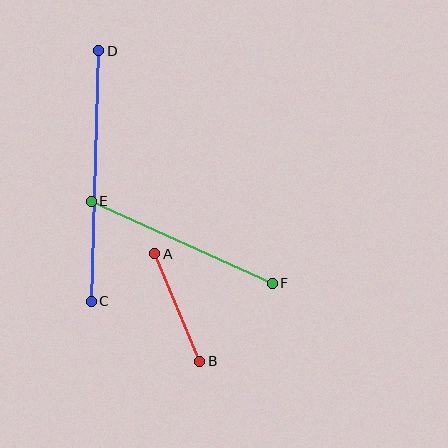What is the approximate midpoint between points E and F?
The midpoint is at approximately (182, 242) pixels.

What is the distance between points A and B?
The distance is approximately 116 pixels.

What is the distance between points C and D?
The distance is approximately 251 pixels.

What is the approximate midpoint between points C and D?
The midpoint is at approximately (95, 176) pixels.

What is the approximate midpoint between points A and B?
The midpoint is at approximately (177, 307) pixels.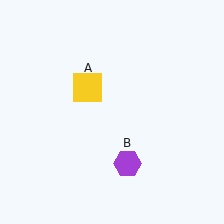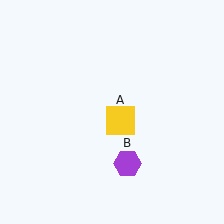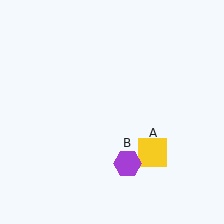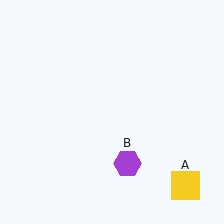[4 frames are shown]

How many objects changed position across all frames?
1 object changed position: yellow square (object A).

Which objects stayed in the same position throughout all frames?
Purple hexagon (object B) remained stationary.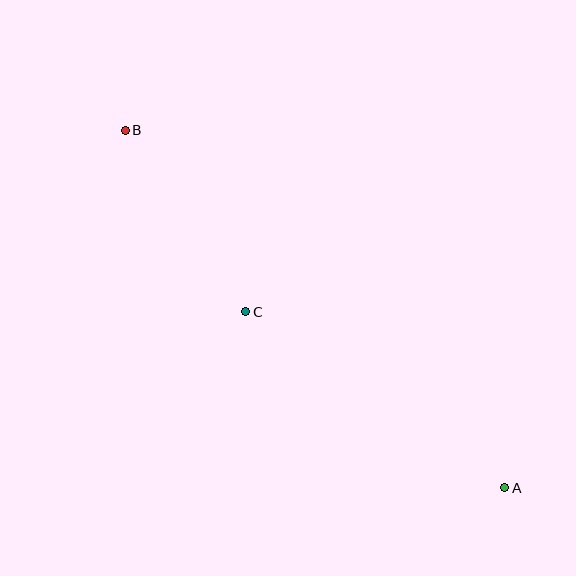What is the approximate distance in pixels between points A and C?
The distance between A and C is approximately 313 pixels.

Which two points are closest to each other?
Points B and C are closest to each other.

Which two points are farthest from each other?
Points A and B are farthest from each other.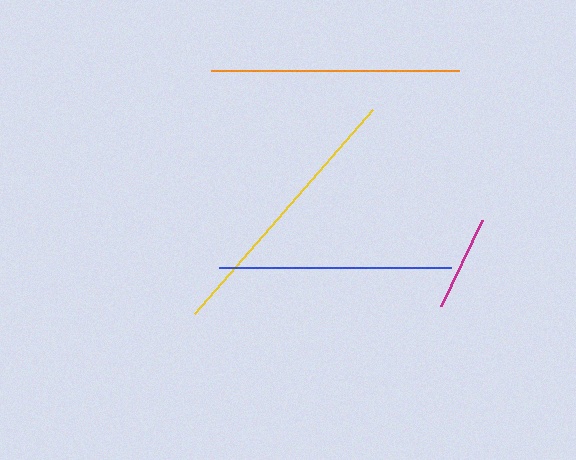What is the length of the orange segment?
The orange segment is approximately 248 pixels long.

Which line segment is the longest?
The yellow line is the longest at approximately 271 pixels.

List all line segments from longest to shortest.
From longest to shortest: yellow, orange, blue, magenta.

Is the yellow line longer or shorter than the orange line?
The yellow line is longer than the orange line.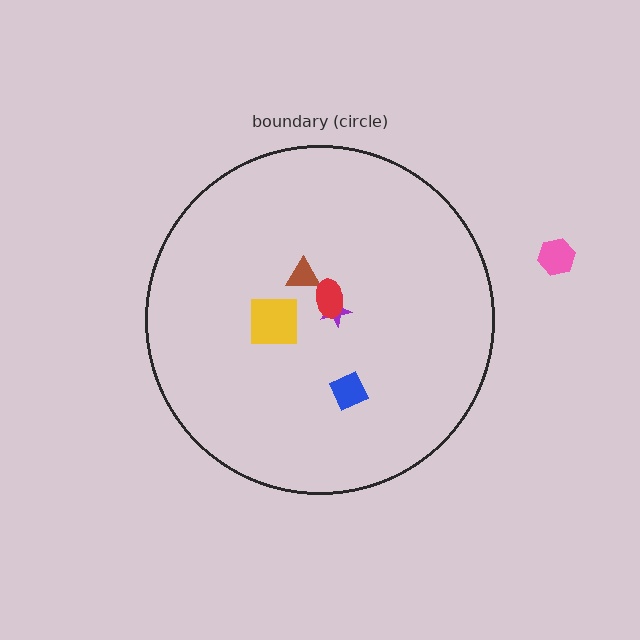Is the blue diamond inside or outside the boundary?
Inside.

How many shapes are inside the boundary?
5 inside, 1 outside.